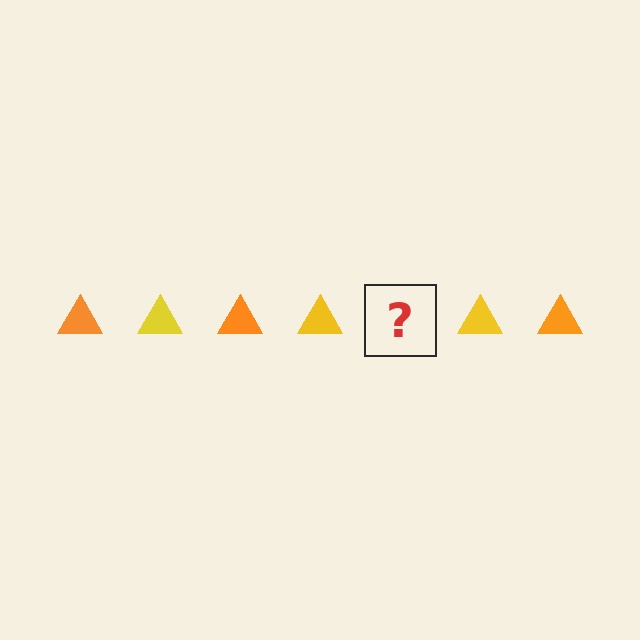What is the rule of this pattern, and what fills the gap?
The rule is that the pattern cycles through orange, yellow triangles. The gap should be filled with an orange triangle.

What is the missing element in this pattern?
The missing element is an orange triangle.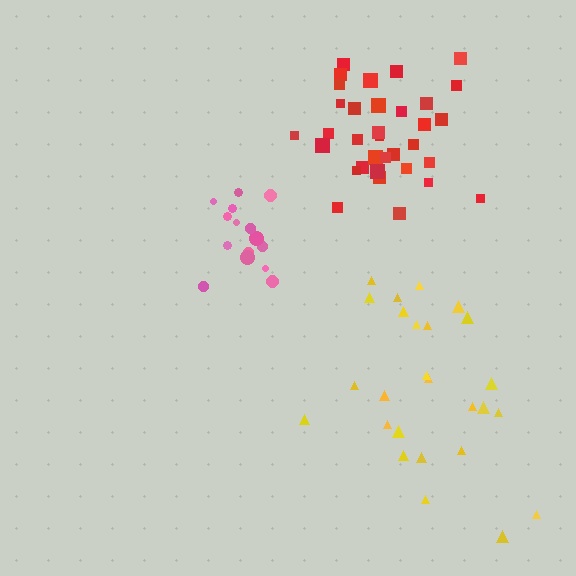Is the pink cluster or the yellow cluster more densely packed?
Pink.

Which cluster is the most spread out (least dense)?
Yellow.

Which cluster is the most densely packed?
Pink.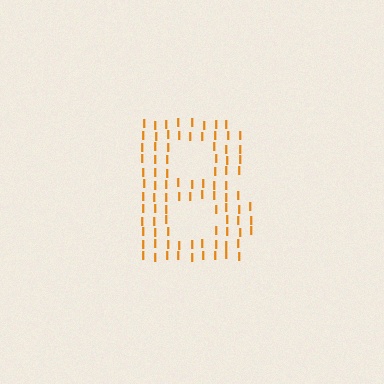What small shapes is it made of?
It is made of small letter I's.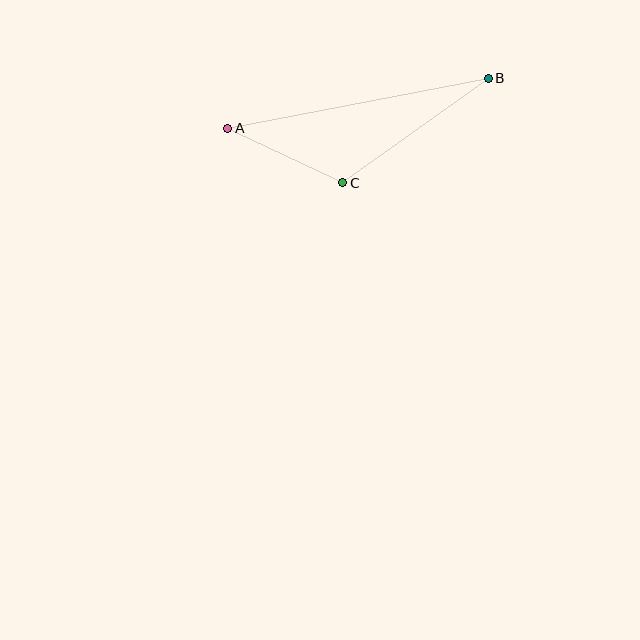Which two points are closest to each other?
Points A and C are closest to each other.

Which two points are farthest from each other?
Points A and B are farthest from each other.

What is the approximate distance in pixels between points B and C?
The distance between B and C is approximately 179 pixels.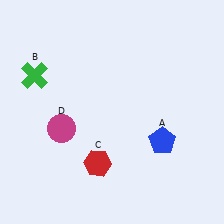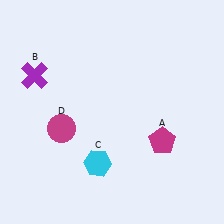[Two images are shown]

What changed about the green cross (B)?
In Image 1, B is green. In Image 2, it changed to purple.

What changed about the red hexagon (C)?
In Image 1, C is red. In Image 2, it changed to cyan.